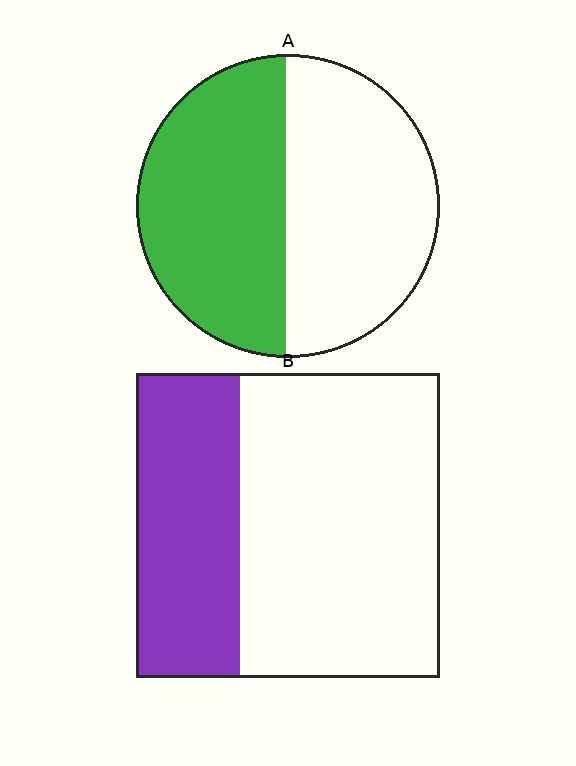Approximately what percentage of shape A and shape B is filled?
A is approximately 50% and B is approximately 35%.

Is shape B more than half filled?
No.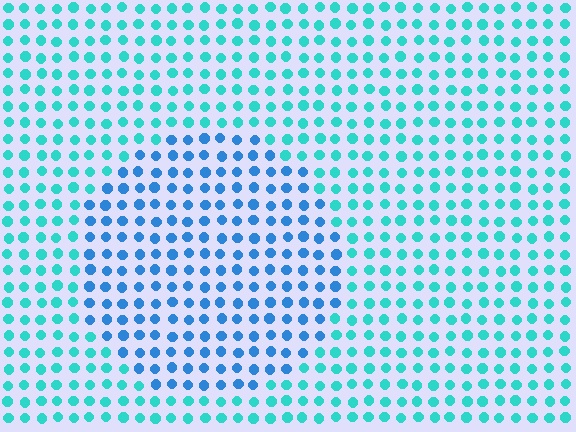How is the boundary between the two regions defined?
The boundary is defined purely by a slight shift in hue (about 34 degrees). Spacing, size, and orientation are identical on both sides.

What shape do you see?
I see a circle.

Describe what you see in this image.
The image is filled with small cyan elements in a uniform arrangement. A circle-shaped region is visible where the elements are tinted to a slightly different hue, forming a subtle color boundary.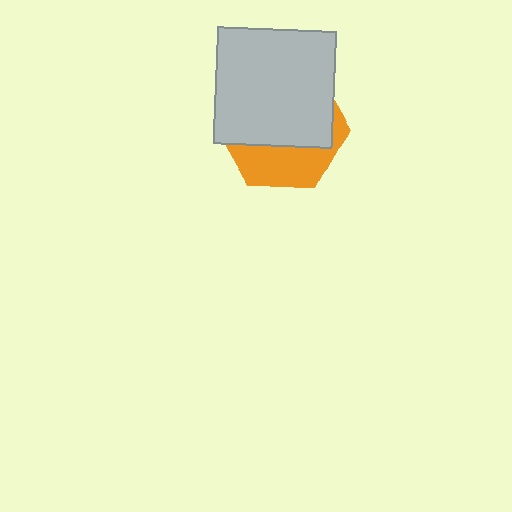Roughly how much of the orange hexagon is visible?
A small part of it is visible (roughly 35%).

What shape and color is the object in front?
The object in front is a light gray rectangle.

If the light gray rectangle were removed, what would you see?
You would see the complete orange hexagon.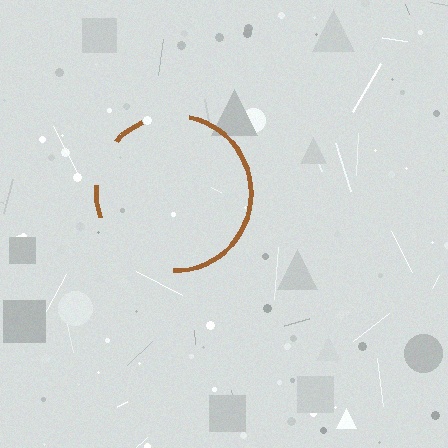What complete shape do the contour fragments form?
The contour fragments form a circle.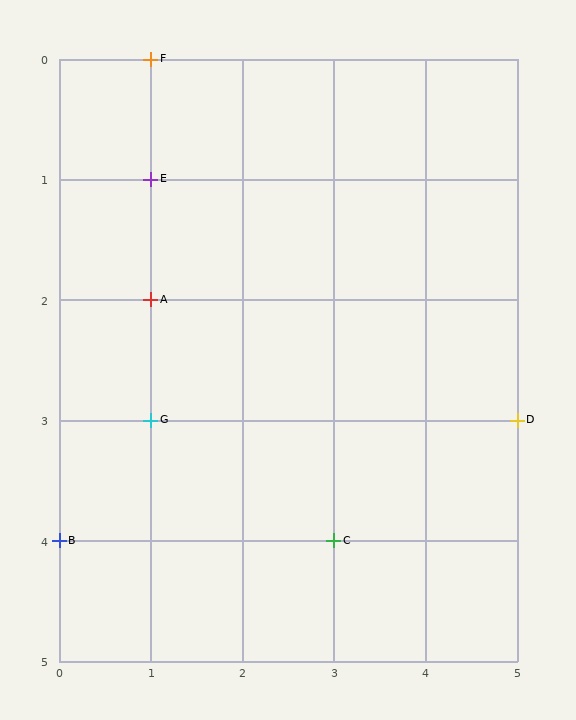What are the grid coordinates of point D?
Point D is at grid coordinates (5, 3).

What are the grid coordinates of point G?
Point G is at grid coordinates (1, 3).